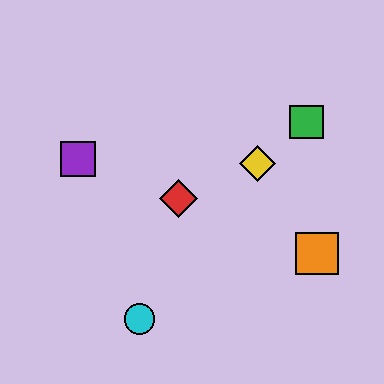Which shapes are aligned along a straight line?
The red diamond, the blue hexagon, the purple square, the orange square are aligned along a straight line.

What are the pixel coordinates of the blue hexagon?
The blue hexagon is at (82, 161).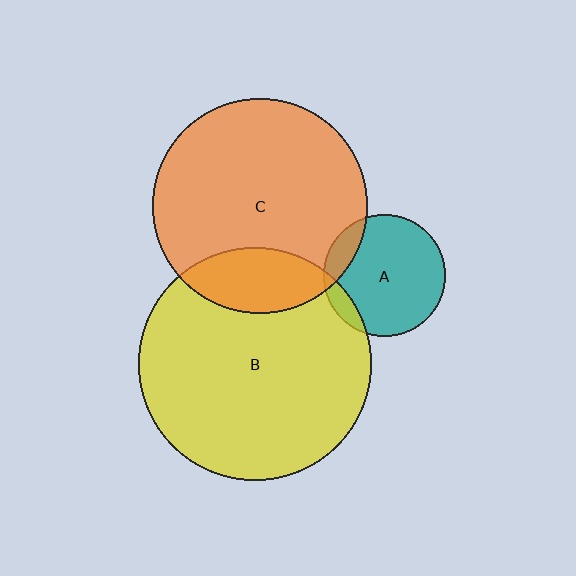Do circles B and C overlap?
Yes.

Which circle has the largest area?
Circle B (yellow).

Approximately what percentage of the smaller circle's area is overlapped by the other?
Approximately 20%.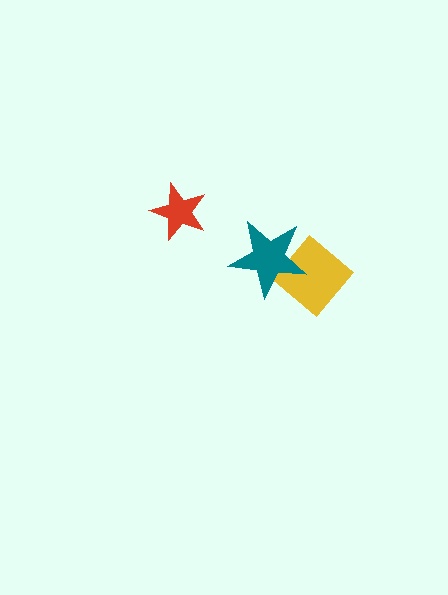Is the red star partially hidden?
No, no other shape covers it.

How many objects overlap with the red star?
0 objects overlap with the red star.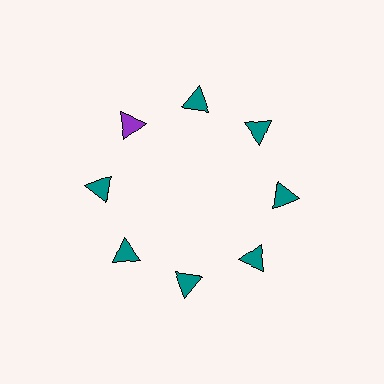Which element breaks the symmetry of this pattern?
The purple triangle at roughly the 10 o'clock position breaks the symmetry. All other shapes are teal triangles.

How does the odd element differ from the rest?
It has a different color: purple instead of teal.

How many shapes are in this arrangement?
There are 8 shapes arranged in a ring pattern.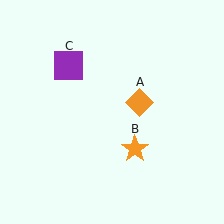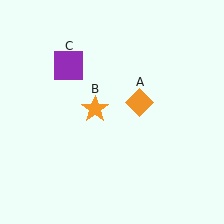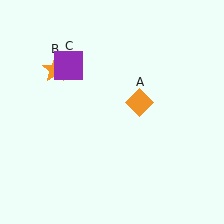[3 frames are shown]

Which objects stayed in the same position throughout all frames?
Orange diamond (object A) and purple square (object C) remained stationary.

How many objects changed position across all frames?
1 object changed position: orange star (object B).